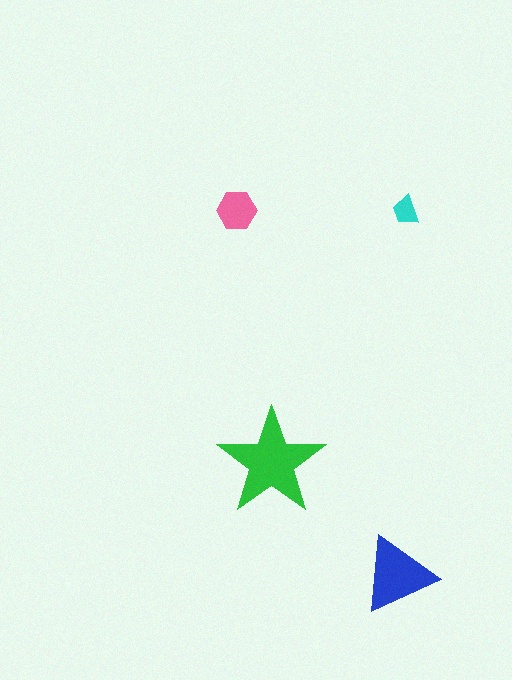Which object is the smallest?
The cyan trapezoid.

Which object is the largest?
The green star.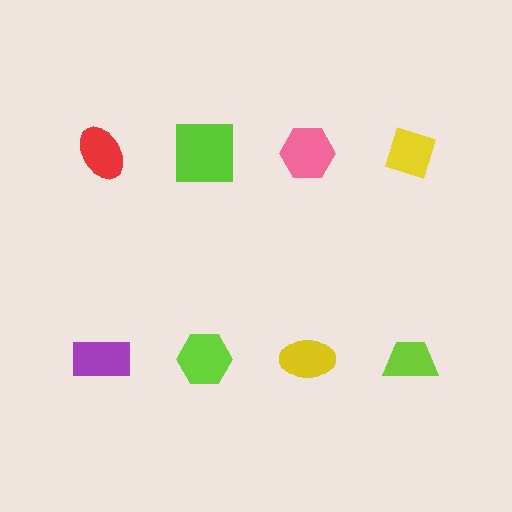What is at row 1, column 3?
A pink hexagon.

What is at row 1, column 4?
A yellow diamond.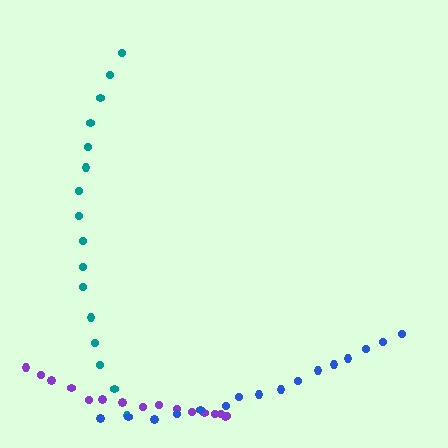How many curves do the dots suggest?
There are 3 distinct paths.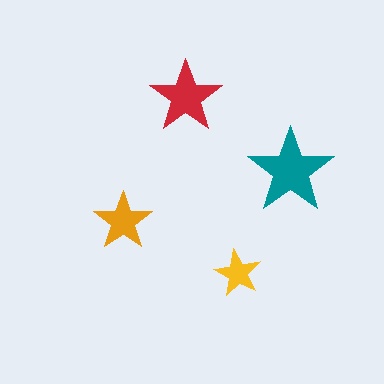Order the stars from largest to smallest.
the teal one, the red one, the orange one, the yellow one.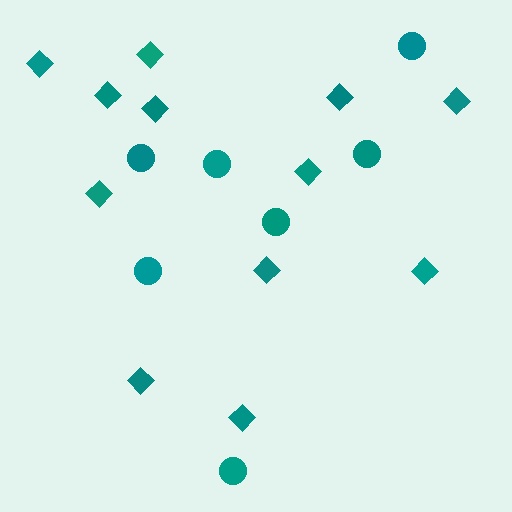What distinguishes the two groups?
There are 2 groups: one group of diamonds (12) and one group of circles (7).